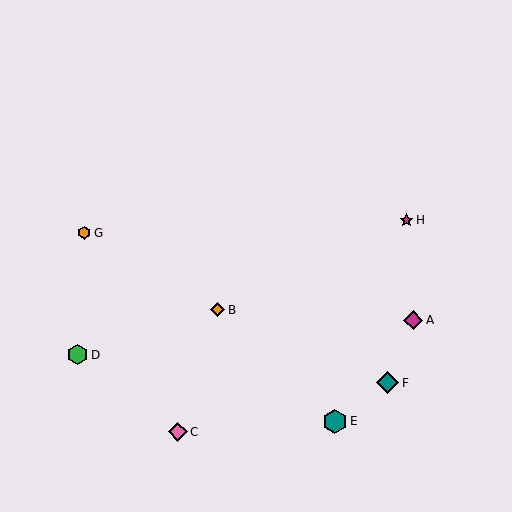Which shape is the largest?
The teal hexagon (labeled E) is the largest.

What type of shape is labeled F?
Shape F is a teal diamond.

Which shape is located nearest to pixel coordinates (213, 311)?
The orange diamond (labeled B) at (218, 310) is nearest to that location.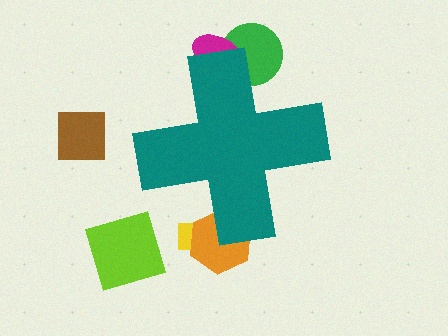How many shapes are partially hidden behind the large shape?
4 shapes are partially hidden.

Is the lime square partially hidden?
No, the lime square is fully visible.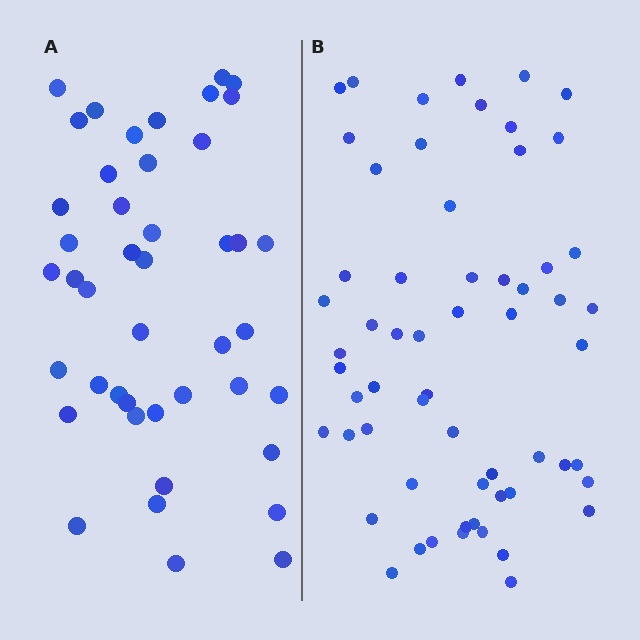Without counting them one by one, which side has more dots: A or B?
Region B (the right region) has more dots.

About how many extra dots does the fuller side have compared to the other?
Region B has approximately 15 more dots than region A.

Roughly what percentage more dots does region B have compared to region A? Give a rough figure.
About 35% more.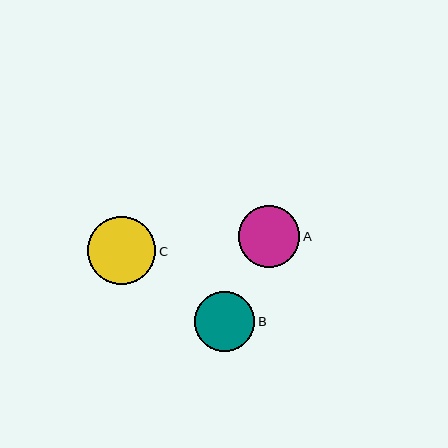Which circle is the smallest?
Circle B is the smallest with a size of approximately 60 pixels.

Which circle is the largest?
Circle C is the largest with a size of approximately 69 pixels.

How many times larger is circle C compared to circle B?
Circle C is approximately 1.1 times the size of circle B.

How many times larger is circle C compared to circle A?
Circle C is approximately 1.1 times the size of circle A.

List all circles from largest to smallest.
From largest to smallest: C, A, B.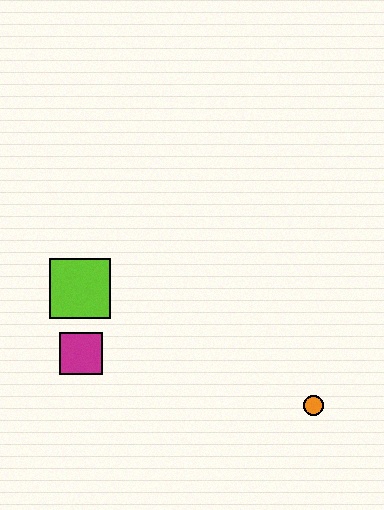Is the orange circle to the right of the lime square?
Yes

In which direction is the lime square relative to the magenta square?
The lime square is above the magenta square.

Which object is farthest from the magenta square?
The orange circle is farthest from the magenta square.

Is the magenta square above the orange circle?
Yes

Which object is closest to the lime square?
The magenta square is closest to the lime square.